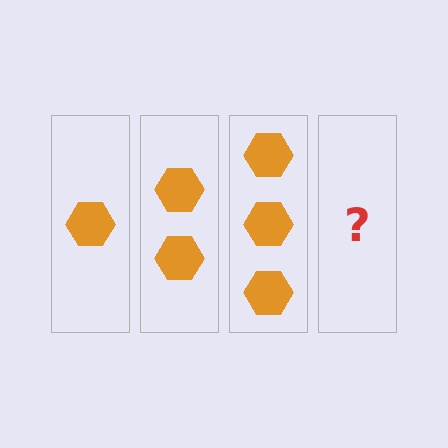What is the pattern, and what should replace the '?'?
The pattern is that each step adds one more hexagon. The '?' should be 4 hexagons.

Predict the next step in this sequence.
The next step is 4 hexagons.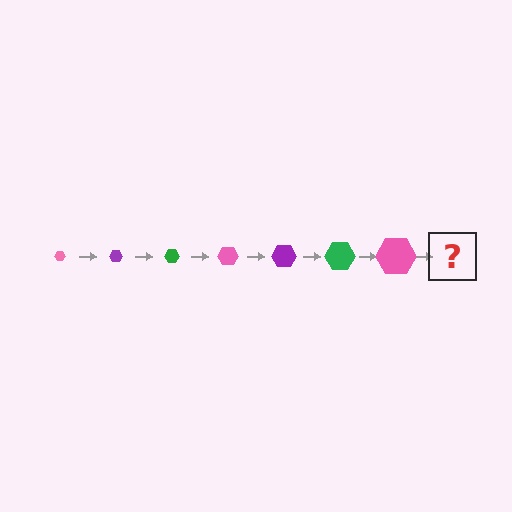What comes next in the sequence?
The next element should be a purple hexagon, larger than the previous one.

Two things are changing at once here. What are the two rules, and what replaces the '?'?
The two rules are that the hexagon grows larger each step and the color cycles through pink, purple, and green. The '?' should be a purple hexagon, larger than the previous one.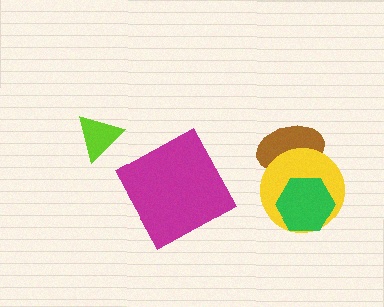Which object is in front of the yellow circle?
The green hexagon is in front of the yellow circle.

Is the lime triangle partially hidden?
No, no other shape covers it.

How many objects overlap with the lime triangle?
0 objects overlap with the lime triangle.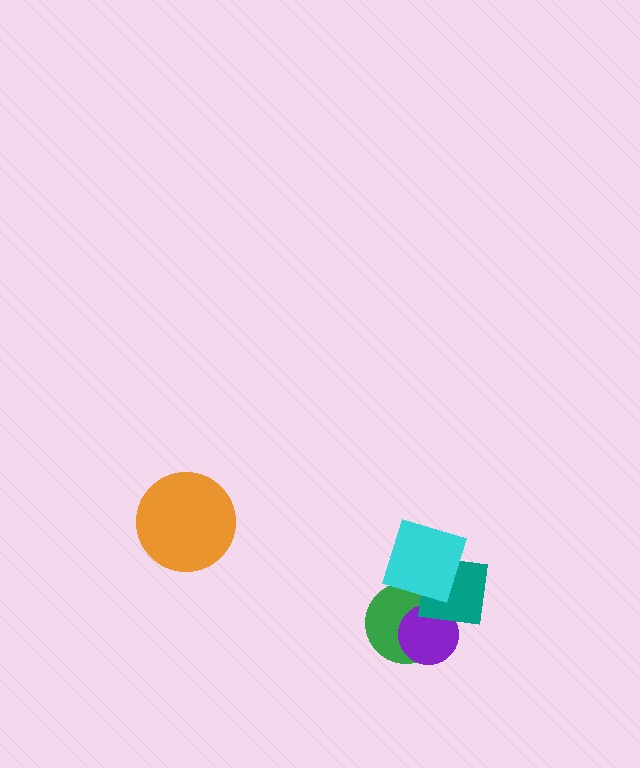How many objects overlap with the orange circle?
0 objects overlap with the orange circle.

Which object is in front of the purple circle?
The teal square is in front of the purple circle.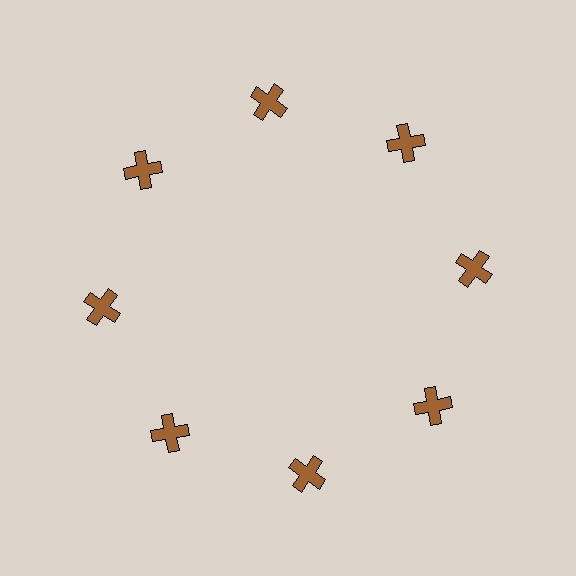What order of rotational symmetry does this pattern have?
This pattern has 8-fold rotational symmetry.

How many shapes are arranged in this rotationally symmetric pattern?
There are 8 shapes, arranged in 8 groups of 1.